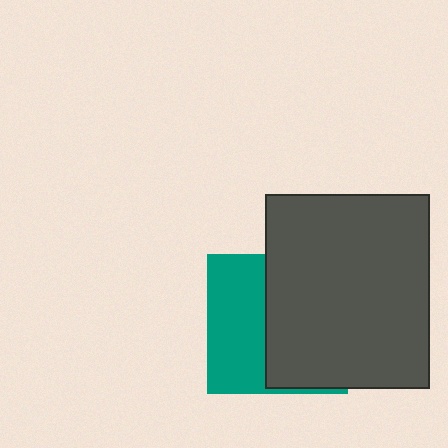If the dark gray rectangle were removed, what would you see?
You would see the complete teal square.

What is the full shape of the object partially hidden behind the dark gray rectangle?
The partially hidden object is a teal square.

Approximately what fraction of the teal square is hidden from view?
Roughly 57% of the teal square is hidden behind the dark gray rectangle.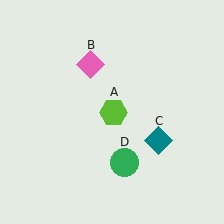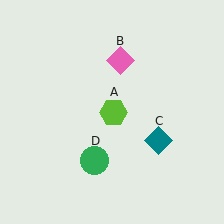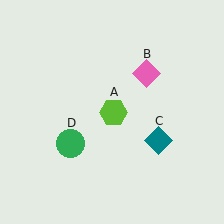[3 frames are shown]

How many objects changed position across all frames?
2 objects changed position: pink diamond (object B), green circle (object D).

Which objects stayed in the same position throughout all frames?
Lime hexagon (object A) and teal diamond (object C) remained stationary.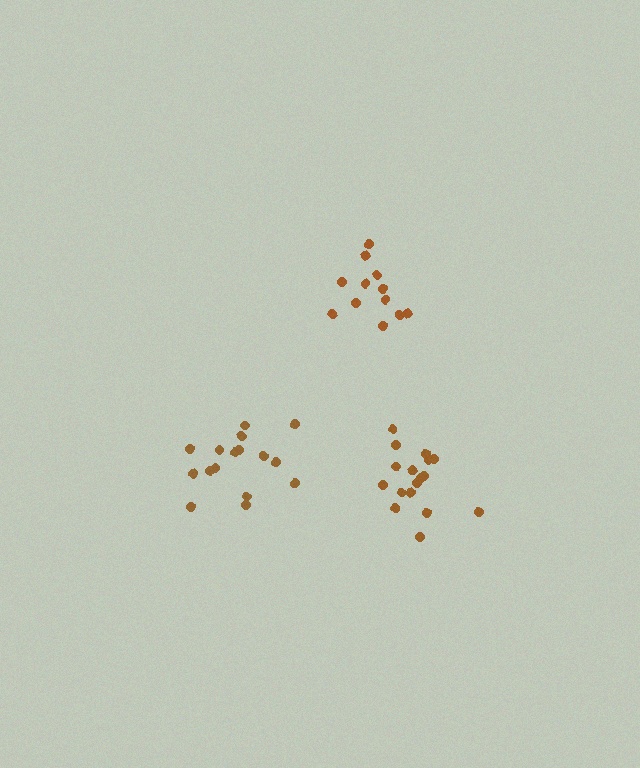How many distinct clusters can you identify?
There are 3 distinct clusters.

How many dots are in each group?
Group 1: 17 dots, Group 2: 16 dots, Group 3: 12 dots (45 total).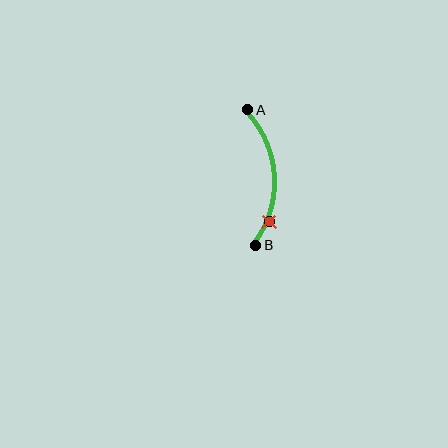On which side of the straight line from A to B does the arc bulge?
The arc bulges to the right of the straight line connecting A and B.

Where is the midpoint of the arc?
The arc midpoint is the point on the curve farthest from the straight line joining A and B. It sits to the right of that line.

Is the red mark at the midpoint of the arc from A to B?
No. The red mark lies on the arc but is closer to endpoint B. The arc midpoint would be at the point on the curve equidistant along the arc from both A and B.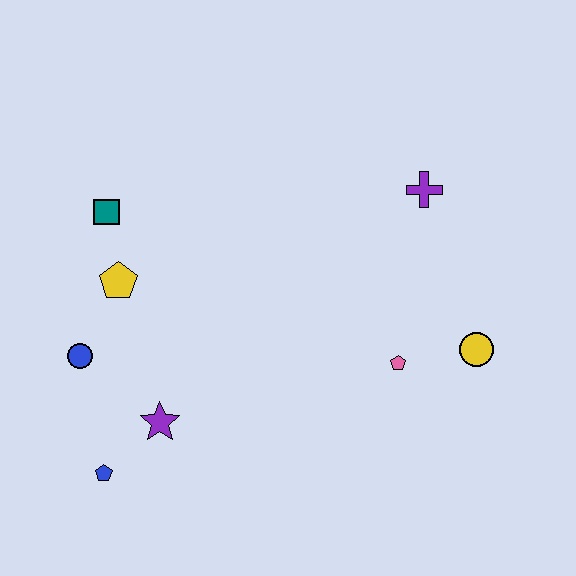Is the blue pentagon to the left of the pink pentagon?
Yes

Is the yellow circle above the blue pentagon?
Yes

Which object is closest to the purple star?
The blue pentagon is closest to the purple star.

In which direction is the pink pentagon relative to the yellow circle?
The pink pentagon is to the left of the yellow circle.